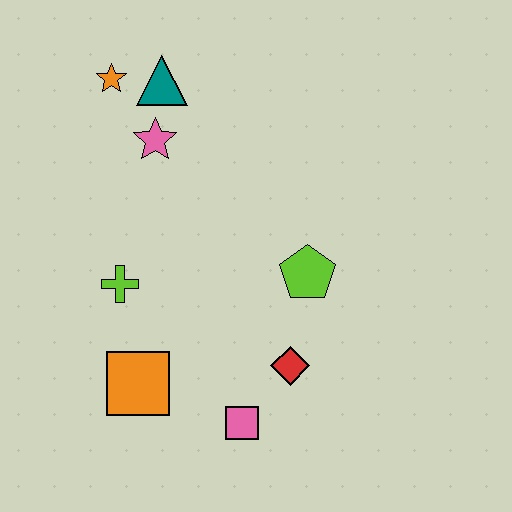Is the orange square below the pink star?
Yes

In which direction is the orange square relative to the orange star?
The orange square is below the orange star.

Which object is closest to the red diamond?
The pink square is closest to the red diamond.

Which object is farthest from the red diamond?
The orange star is farthest from the red diamond.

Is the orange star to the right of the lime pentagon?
No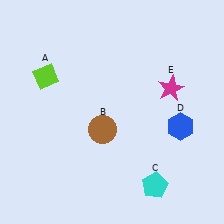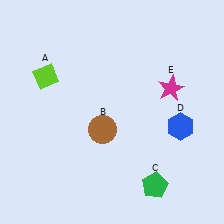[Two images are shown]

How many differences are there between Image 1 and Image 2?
There is 1 difference between the two images.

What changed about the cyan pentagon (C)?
In Image 1, C is cyan. In Image 2, it changed to green.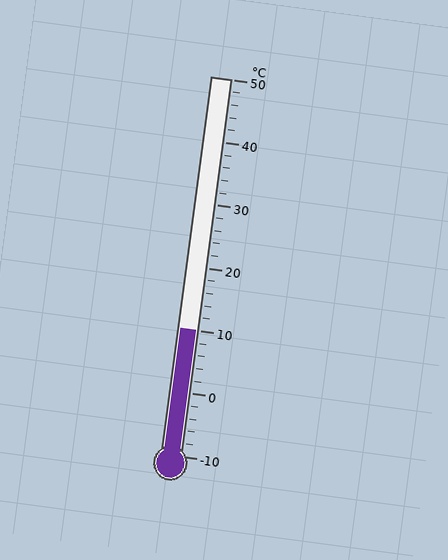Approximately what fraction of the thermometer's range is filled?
The thermometer is filled to approximately 35% of its range.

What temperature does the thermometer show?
The thermometer shows approximately 10°C.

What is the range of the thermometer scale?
The thermometer scale ranges from -10°C to 50°C.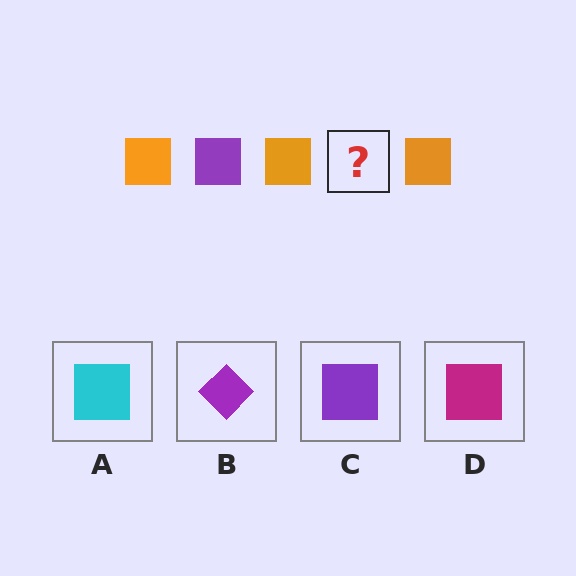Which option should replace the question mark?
Option C.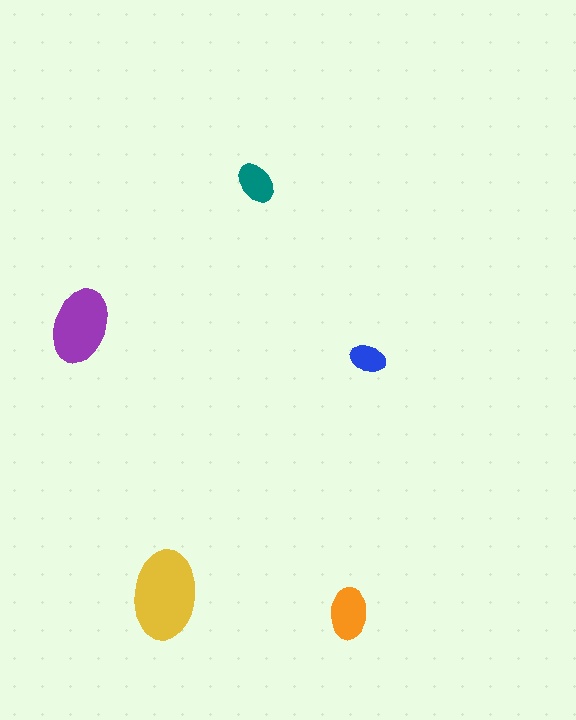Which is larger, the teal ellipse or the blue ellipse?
The teal one.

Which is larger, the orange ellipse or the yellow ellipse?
The yellow one.